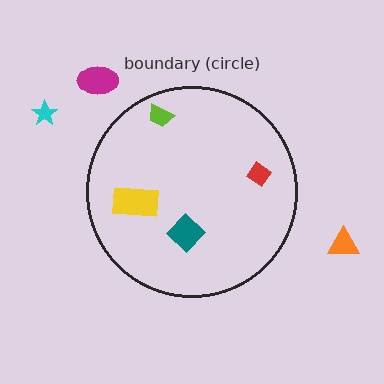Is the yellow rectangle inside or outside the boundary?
Inside.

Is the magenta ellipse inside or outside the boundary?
Outside.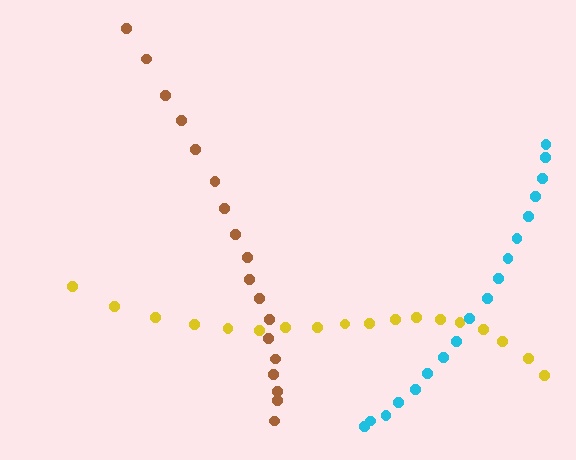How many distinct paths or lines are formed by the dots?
There are 3 distinct paths.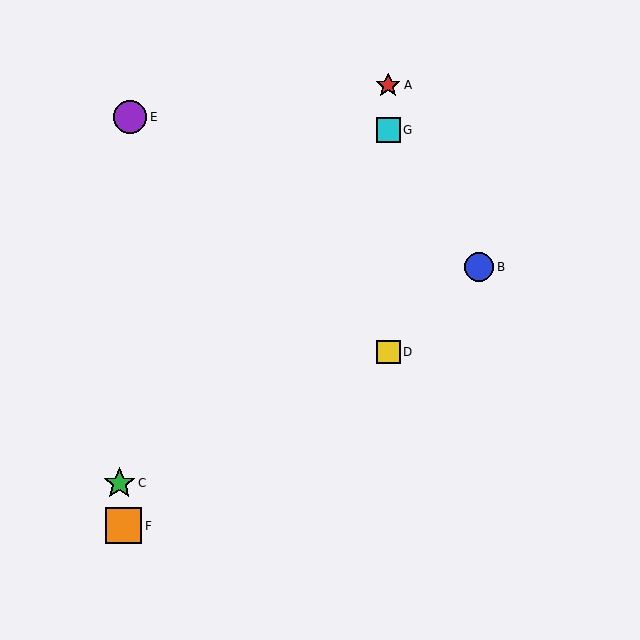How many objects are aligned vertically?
3 objects (A, D, G) are aligned vertically.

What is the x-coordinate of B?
Object B is at x≈479.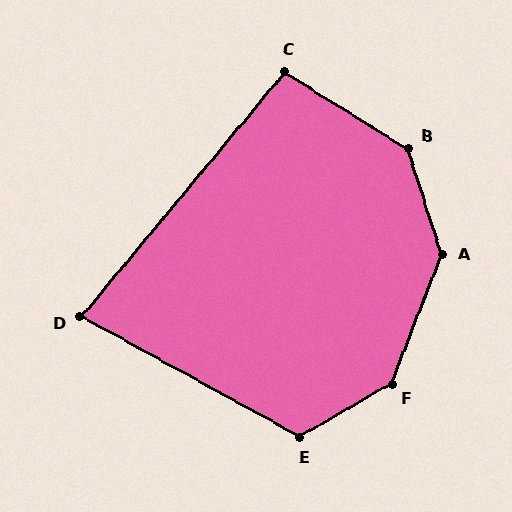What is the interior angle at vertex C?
Approximately 98 degrees (obtuse).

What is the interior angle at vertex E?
Approximately 121 degrees (obtuse).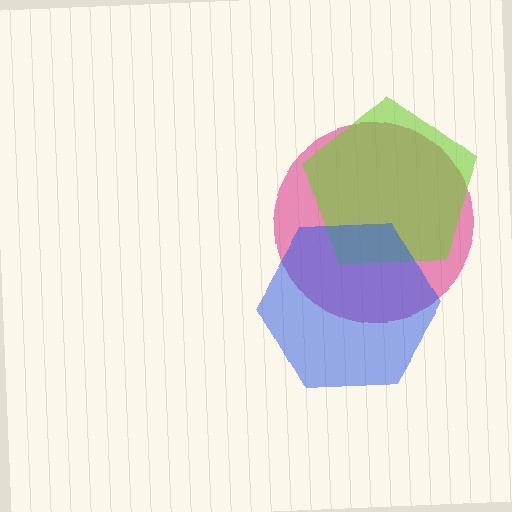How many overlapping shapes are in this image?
There are 3 overlapping shapes in the image.